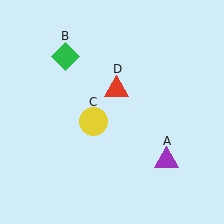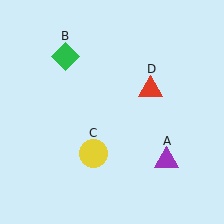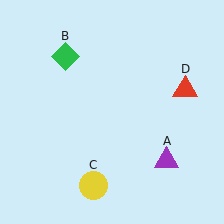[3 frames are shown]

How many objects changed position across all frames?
2 objects changed position: yellow circle (object C), red triangle (object D).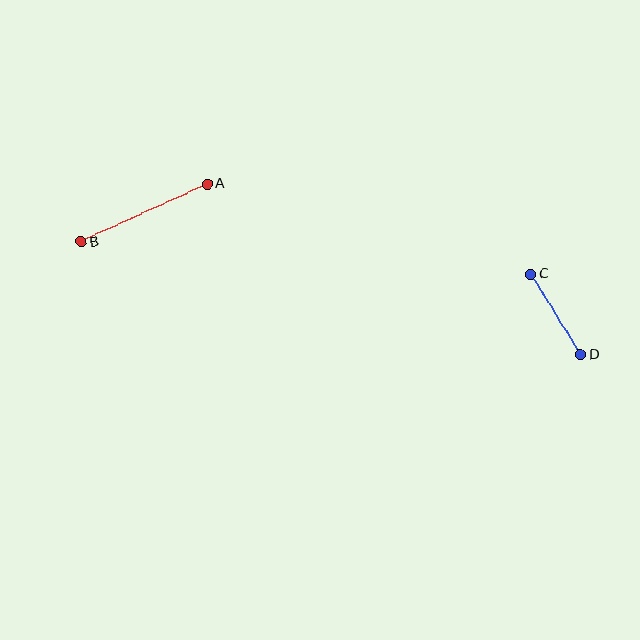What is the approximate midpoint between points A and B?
The midpoint is at approximately (144, 213) pixels.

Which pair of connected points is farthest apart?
Points A and B are farthest apart.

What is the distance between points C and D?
The distance is approximately 94 pixels.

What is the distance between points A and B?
The distance is approximately 139 pixels.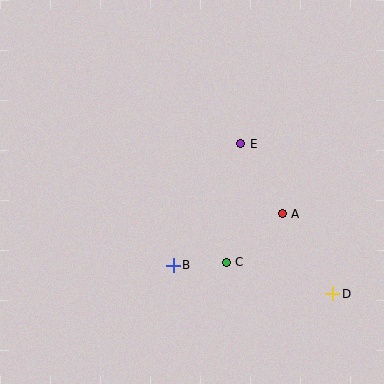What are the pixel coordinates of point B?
Point B is at (173, 265).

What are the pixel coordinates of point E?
Point E is at (241, 144).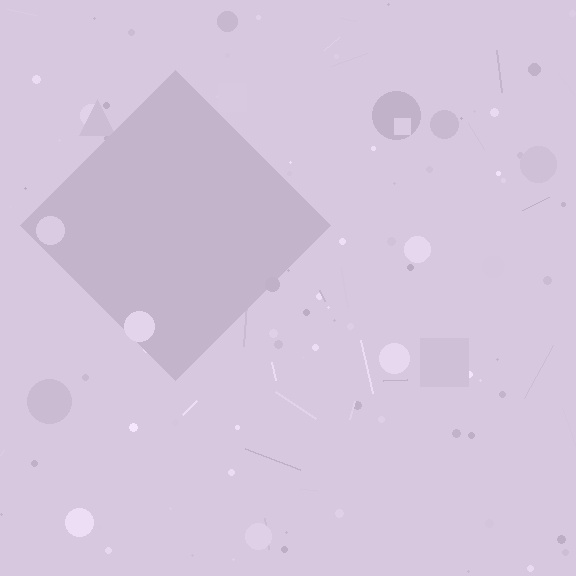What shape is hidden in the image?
A diamond is hidden in the image.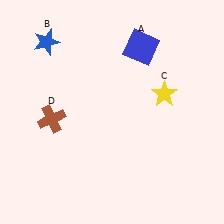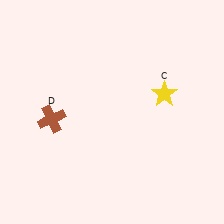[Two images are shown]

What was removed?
The blue star (B), the blue square (A) were removed in Image 2.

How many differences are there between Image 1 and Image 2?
There are 2 differences between the two images.